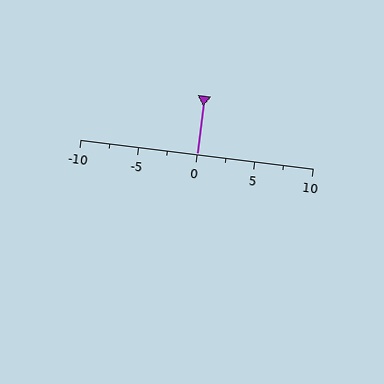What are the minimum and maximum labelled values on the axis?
The axis runs from -10 to 10.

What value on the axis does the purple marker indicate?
The marker indicates approximately 0.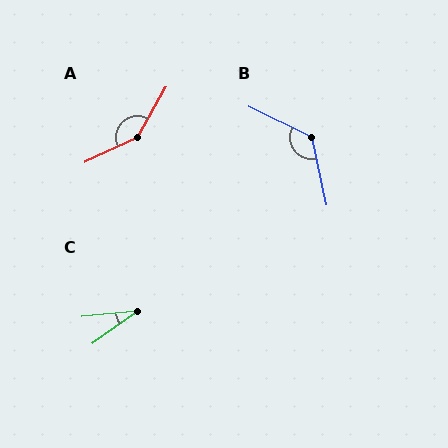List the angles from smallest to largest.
C (30°), B (129°), A (144°).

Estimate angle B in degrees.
Approximately 129 degrees.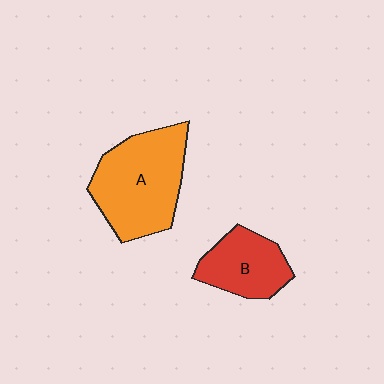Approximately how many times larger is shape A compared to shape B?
Approximately 1.7 times.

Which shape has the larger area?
Shape A (orange).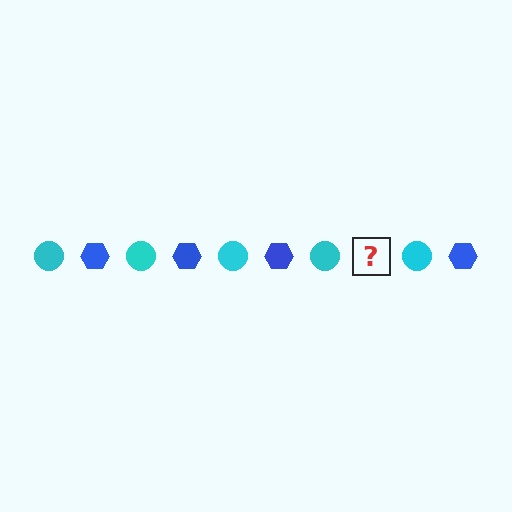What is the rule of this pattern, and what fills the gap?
The rule is that the pattern alternates between cyan circle and blue hexagon. The gap should be filled with a blue hexagon.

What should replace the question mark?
The question mark should be replaced with a blue hexagon.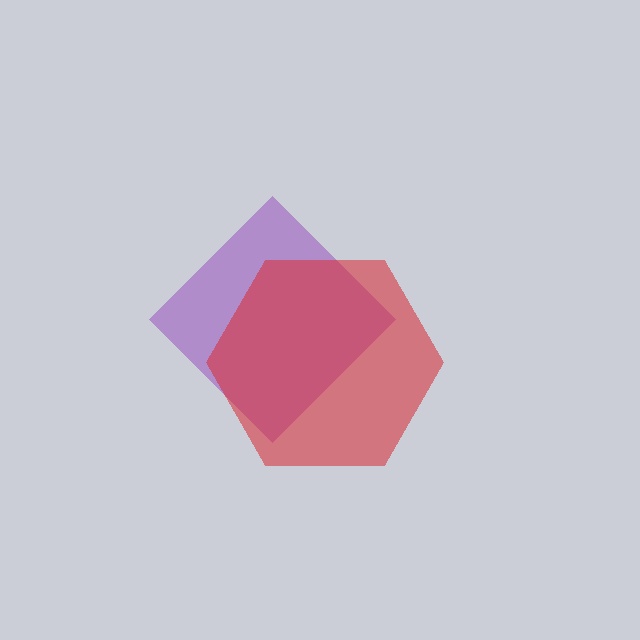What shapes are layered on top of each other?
The layered shapes are: a purple diamond, a red hexagon.